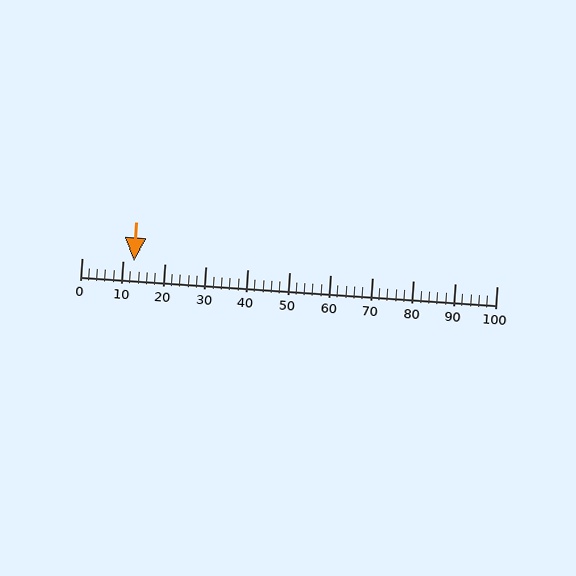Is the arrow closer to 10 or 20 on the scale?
The arrow is closer to 10.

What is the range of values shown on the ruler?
The ruler shows values from 0 to 100.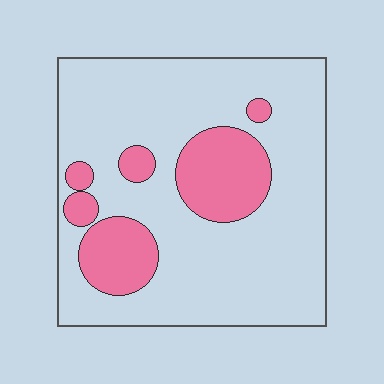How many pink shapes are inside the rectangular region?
6.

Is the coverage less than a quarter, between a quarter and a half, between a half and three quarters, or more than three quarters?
Less than a quarter.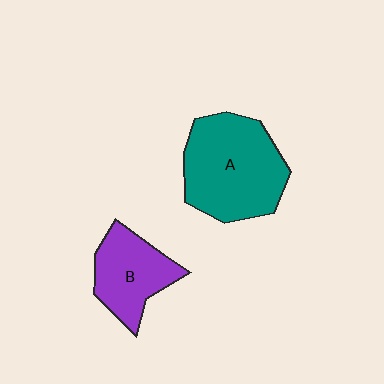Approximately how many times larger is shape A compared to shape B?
Approximately 1.6 times.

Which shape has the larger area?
Shape A (teal).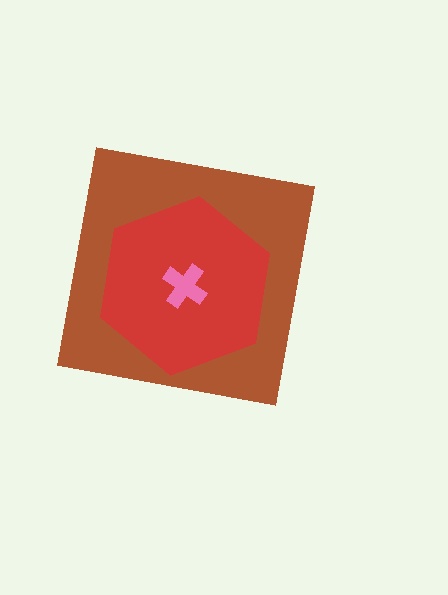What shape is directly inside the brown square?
The red hexagon.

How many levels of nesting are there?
3.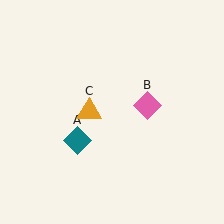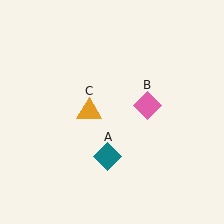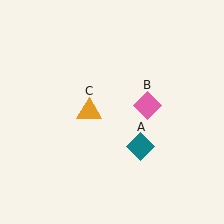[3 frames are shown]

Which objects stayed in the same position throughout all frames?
Pink diamond (object B) and orange triangle (object C) remained stationary.